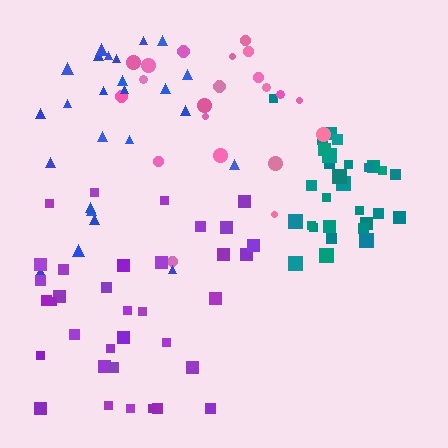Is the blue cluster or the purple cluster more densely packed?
Purple.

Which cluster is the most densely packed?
Teal.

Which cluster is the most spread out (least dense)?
Pink.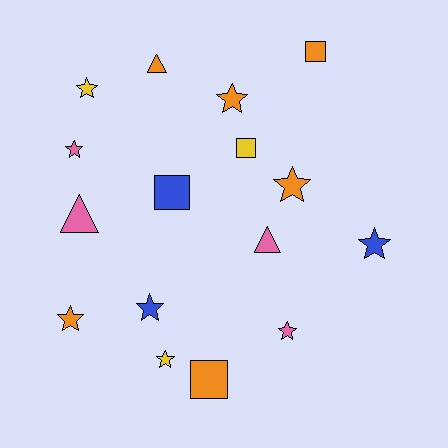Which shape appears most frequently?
Star, with 9 objects.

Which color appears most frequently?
Orange, with 6 objects.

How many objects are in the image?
There are 16 objects.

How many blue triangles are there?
There are no blue triangles.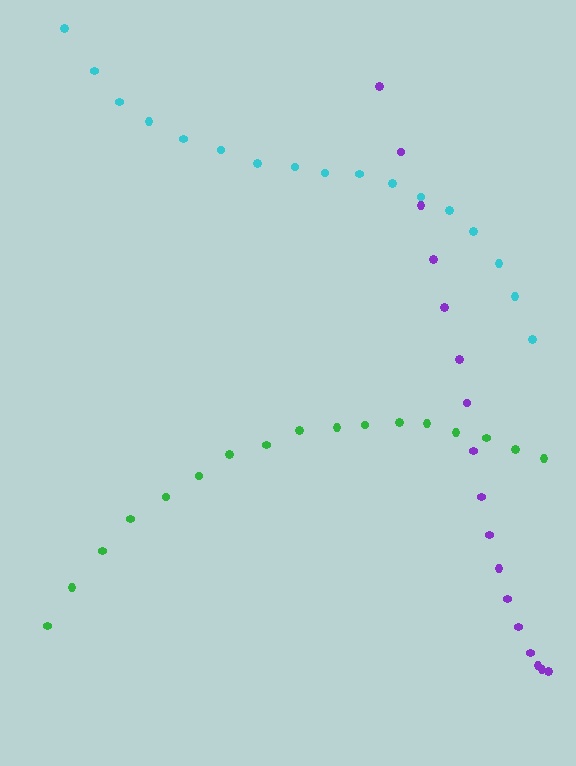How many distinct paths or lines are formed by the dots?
There are 3 distinct paths.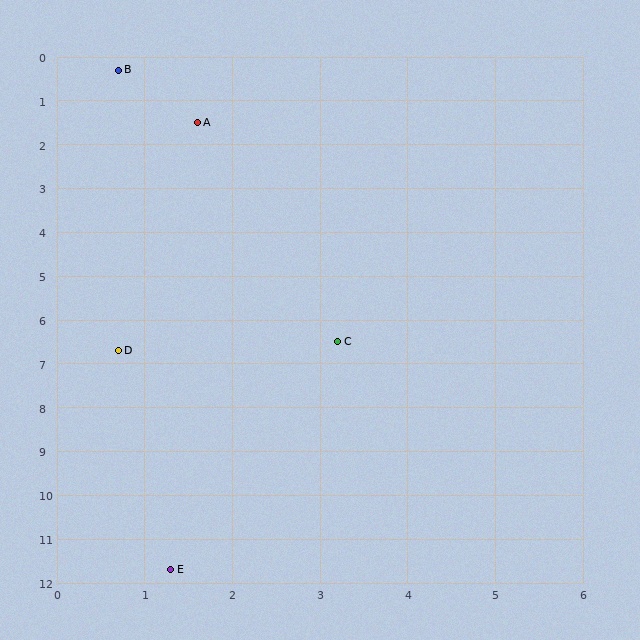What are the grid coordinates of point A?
Point A is at approximately (1.6, 1.5).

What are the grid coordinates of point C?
Point C is at approximately (3.2, 6.5).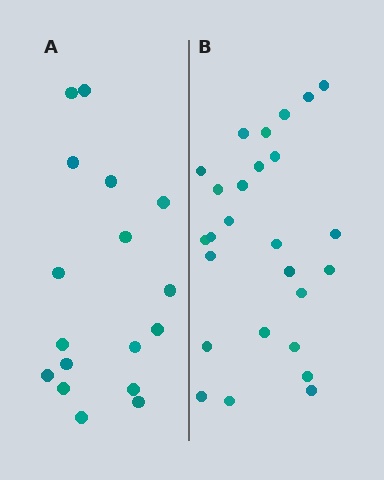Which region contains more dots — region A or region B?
Region B (the right region) has more dots.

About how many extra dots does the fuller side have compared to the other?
Region B has roughly 8 or so more dots than region A.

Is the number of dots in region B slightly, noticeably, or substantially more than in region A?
Region B has substantially more. The ratio is roughly 1.5 to 1.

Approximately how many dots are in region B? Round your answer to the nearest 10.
About 30 dots. (The exact count is 26, which rounds to 30.)